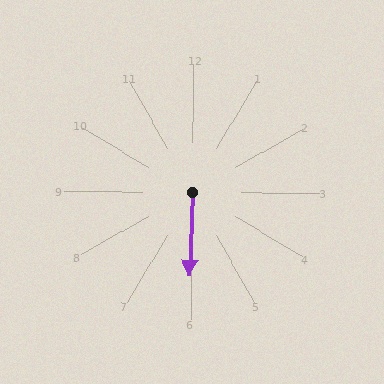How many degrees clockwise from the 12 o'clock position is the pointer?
Approximately 182 degrees.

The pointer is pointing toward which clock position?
Roughly 6 o'clock.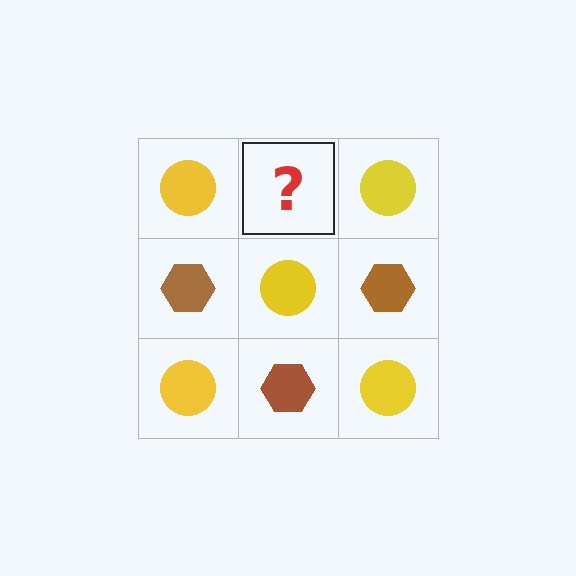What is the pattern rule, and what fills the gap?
The rule is that it alternates yellow circle and brown hexagon in a checkerboard pattern. The gap should be filled with a brown hexagon.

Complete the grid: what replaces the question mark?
The question mark should be replaced with a brown hexagon.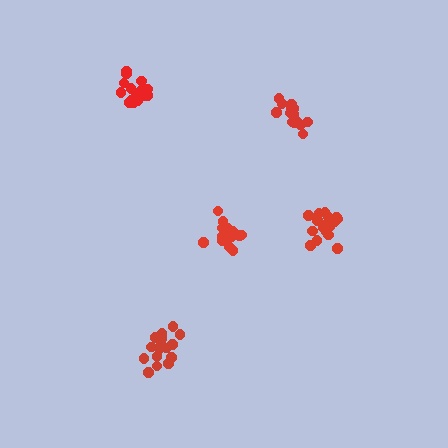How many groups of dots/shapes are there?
There are 5 groups.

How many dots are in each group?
Group 1: 17 dots, Group 2: 14 dots, Group 3: 16 dots, Group 4: 17 dots, Group 5: 20 dots (84 total).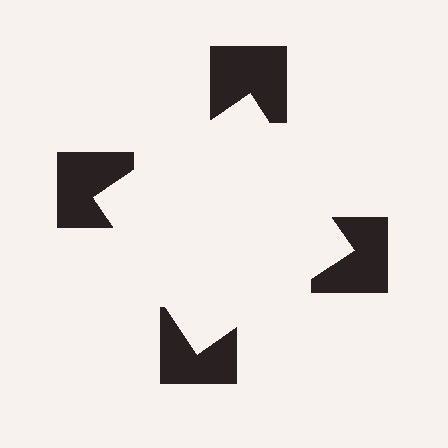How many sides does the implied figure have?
4 sides.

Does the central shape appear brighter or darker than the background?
It typically appears slightly brighter than the background, even though no actual brightness change is drawn.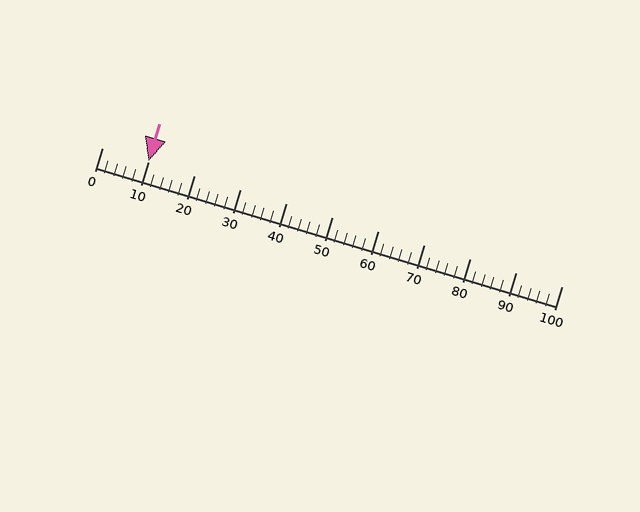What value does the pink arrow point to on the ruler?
The pink arrow points to approximately 10.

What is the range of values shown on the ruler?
The ruler shows values from 0 to 100.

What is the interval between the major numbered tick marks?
The major tick marks are spaced 10 units apart.